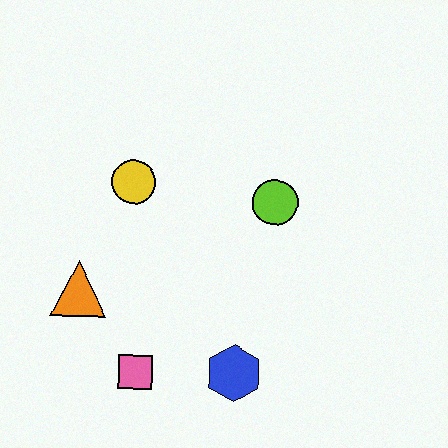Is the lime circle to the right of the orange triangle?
Yes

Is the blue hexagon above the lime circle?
No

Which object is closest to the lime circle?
The yellow circle is closest to the lime circle.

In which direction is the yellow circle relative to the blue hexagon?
The yellow circle is above the blue hexagon.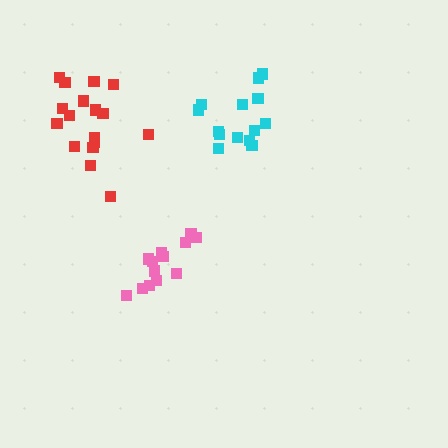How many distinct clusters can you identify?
There are 3 distinct clusters.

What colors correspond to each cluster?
The clusters are colored: cyan, pink, red.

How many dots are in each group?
Group 1: 14 dots, Group 2: 13 dots, Group 3: 17 dots (44 total).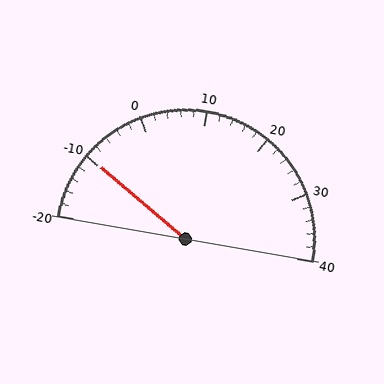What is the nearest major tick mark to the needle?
The nearest major tick mark is -10.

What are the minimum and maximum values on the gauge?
The gauge ranges from -20 to 40.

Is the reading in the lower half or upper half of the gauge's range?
The reading is in the lower half of the range (-20 to 40).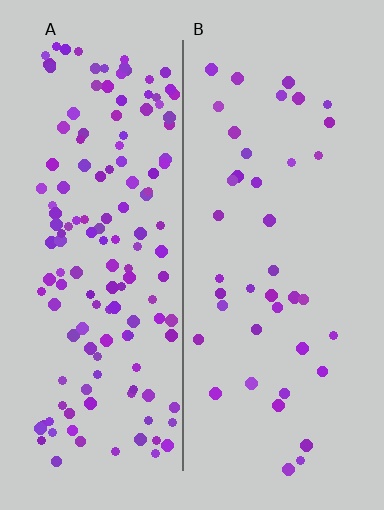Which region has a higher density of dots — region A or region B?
A (the left).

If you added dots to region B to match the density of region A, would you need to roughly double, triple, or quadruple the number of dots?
Approximately quadruple.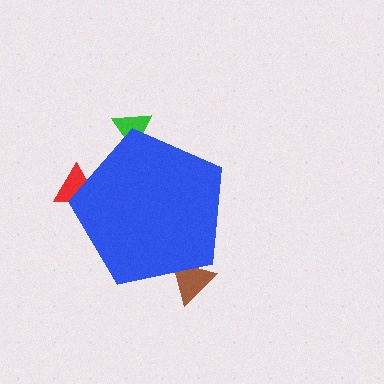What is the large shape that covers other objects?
A blue pentagon.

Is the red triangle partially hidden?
Yes, the red triangle is partially hidden behind the blue pentagon.